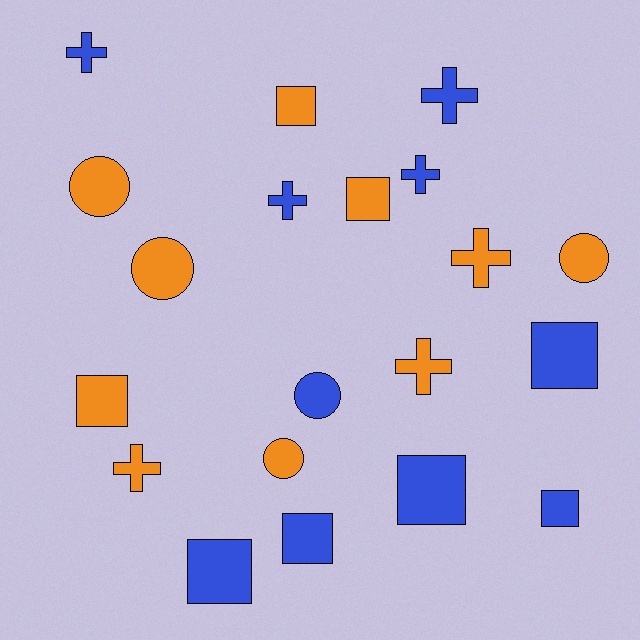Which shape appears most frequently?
Square, with 8 objects.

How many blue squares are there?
There are 5 blue squares.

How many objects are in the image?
There are 20 objects.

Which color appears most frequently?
Blue, with 10 objects.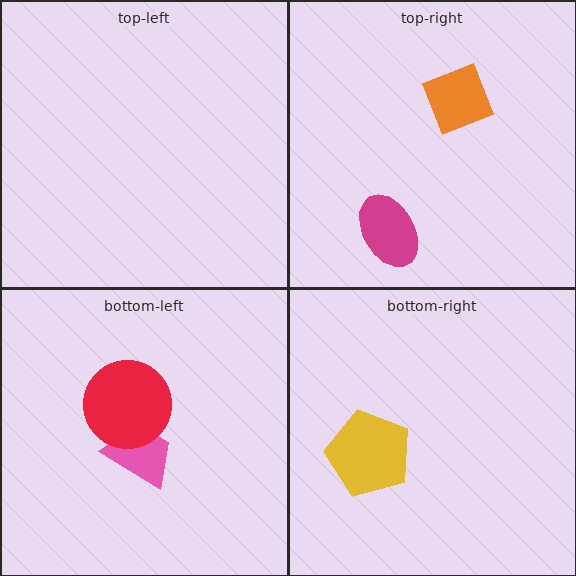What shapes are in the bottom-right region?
The yellow pentagon.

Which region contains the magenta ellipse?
The top-right region.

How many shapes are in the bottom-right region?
1.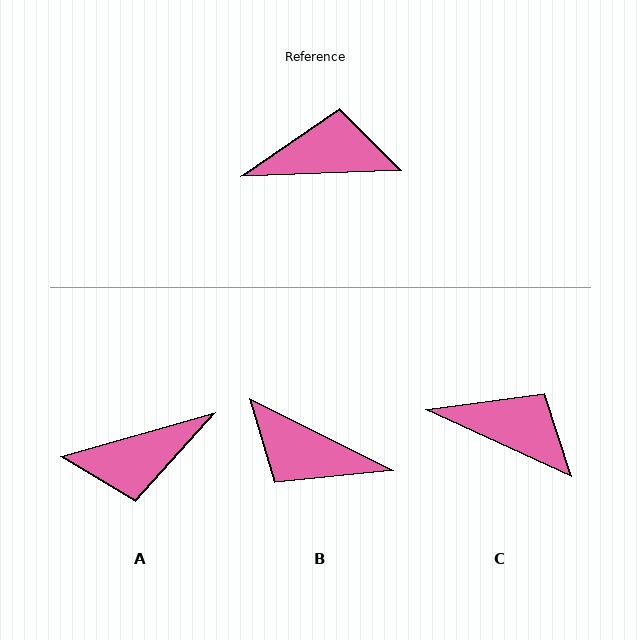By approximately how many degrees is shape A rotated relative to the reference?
Approximately 167 degrees clockwise.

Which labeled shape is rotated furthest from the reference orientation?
A, about 167 degrees away.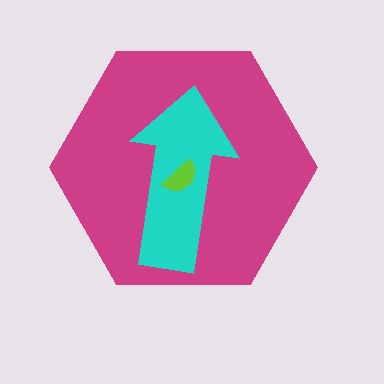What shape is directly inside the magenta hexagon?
The cyan arrow.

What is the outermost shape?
The magenta hexagon.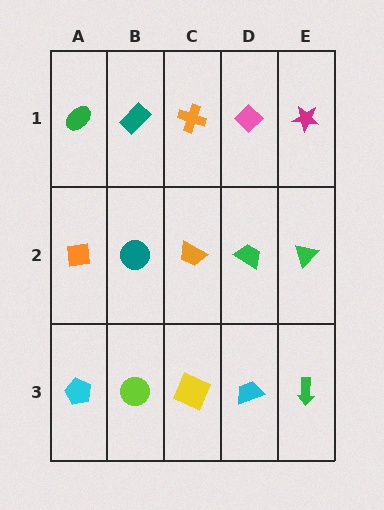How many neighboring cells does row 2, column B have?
4.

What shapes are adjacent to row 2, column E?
A magenta star (row 1, column E), a green arrow (row 3, column E), a green trapezoid (row 2, column D).